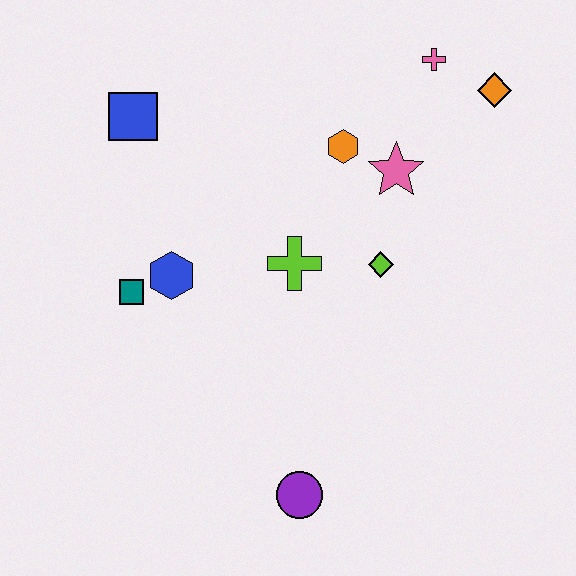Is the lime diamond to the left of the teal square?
No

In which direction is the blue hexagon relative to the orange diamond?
The blue hexagon is to the left of the orange diamond.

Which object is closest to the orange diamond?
The pink cross is closest to the orange diamond.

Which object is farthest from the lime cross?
The orange diamond is farthest from the lime cross.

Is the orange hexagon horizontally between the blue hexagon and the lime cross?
No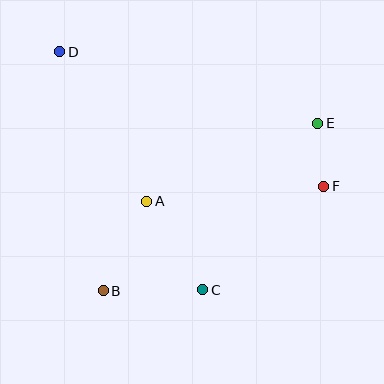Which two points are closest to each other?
Points E and F are closest to each other.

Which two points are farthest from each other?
Points D and F are farthest from each other.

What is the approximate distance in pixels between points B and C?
The distance between B and C is approximately 99 pixels.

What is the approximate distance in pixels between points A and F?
The distance between A and F is approximately 177 pixels.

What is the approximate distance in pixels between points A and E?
The distance between A and E is approximately 188 pixels.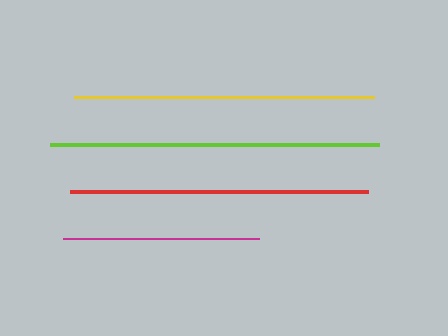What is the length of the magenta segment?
The magenta segment is approximately 195 pixels long.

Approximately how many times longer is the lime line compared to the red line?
The lime line is approximately 1.1 times the length of the red line.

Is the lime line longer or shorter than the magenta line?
The lime line is longer than the magenta line.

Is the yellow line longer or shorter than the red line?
The yellow line is longer than the red line.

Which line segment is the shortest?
The magenta line is the shortest at approximately 195 pixels.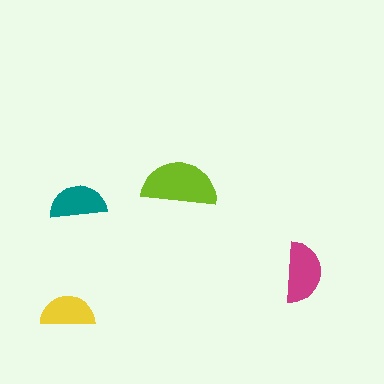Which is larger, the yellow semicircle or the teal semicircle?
The teal one.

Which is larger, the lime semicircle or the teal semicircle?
The lime one.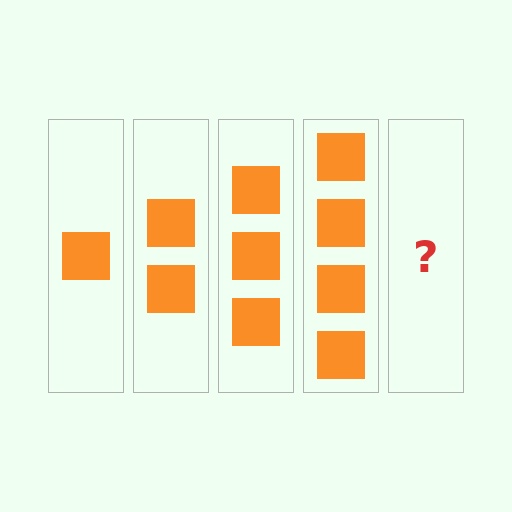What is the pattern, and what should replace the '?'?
The pattern is that each step adds one more square. The '?' should be 5 squares.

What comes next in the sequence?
The next element should be 5 squares.